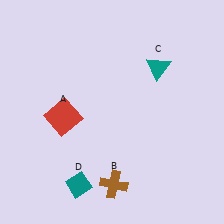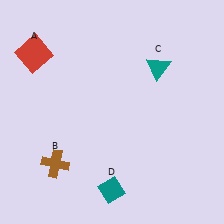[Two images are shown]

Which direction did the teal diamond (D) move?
The teal diamond (D) moved right.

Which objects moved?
The objects that moved are: the red square (A), the brown cross (B), the teal diamond (D).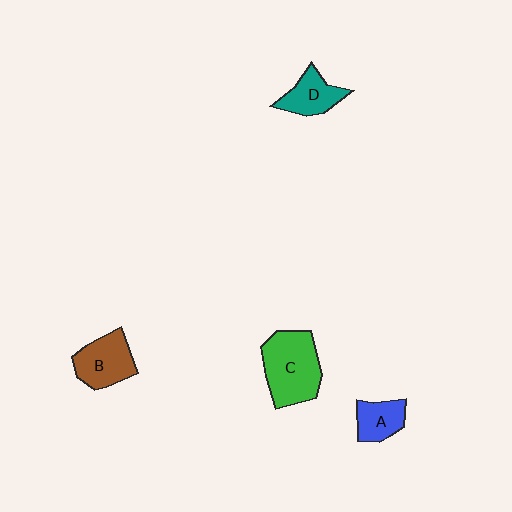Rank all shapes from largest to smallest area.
From largest to smallest: C (green), B (brown), D (teal), A (blue).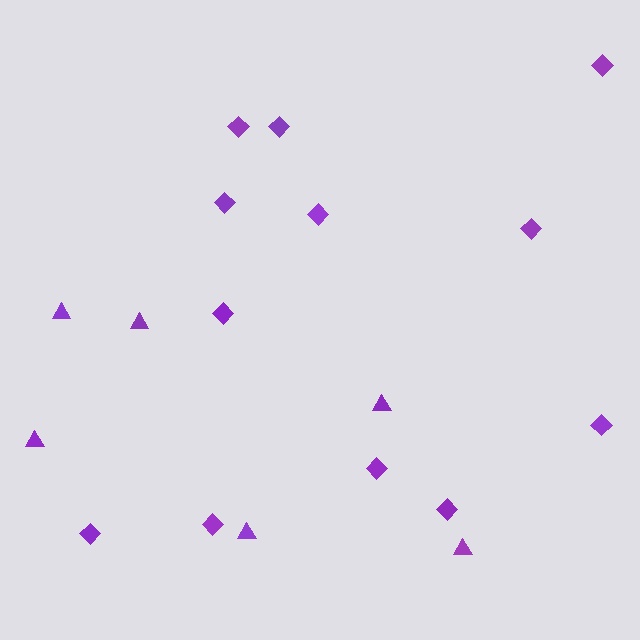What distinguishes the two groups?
There are 2 groups: one group of diamonds (12) and one group of triangles (6).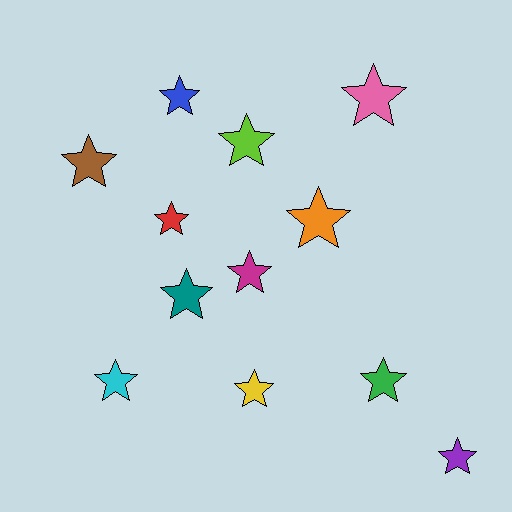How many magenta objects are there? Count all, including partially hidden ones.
There is 1 magenta object.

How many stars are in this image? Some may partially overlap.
There are 12 stars.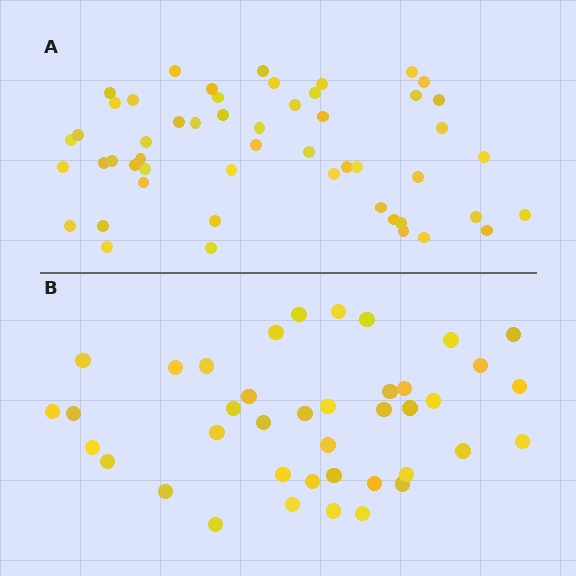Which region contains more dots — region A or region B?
Region A (the top region) has more dots.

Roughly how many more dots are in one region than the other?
Region A has roughly 12 or so more dots than region B.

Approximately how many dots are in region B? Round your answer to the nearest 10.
About 40 dots.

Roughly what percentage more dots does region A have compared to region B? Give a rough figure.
About 30% more.